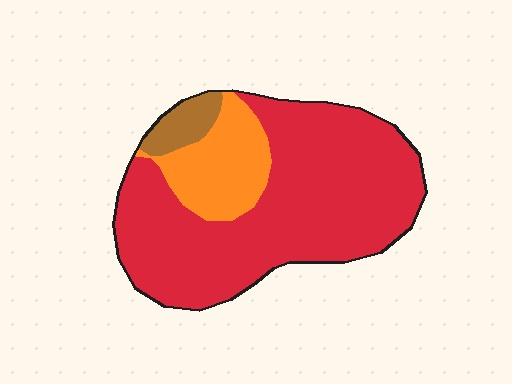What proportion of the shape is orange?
Orange covers around 20% of the shape.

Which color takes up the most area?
Red, at roughly 75%.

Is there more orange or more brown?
Orange.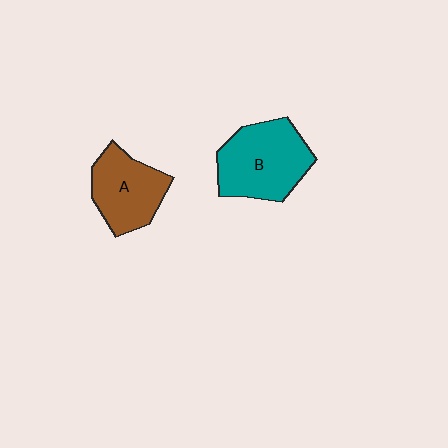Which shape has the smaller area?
Shape A (brown).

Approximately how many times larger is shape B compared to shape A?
Approximately 1.3 times.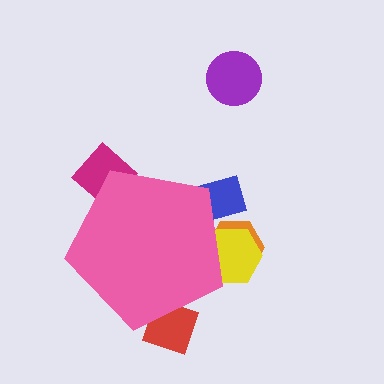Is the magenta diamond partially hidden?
Yes, the magenta diamond is partially hidden behind the pink pentagon.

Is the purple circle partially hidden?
No, the purple circle is fully visible.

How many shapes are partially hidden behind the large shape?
5 shapes are partially hidden.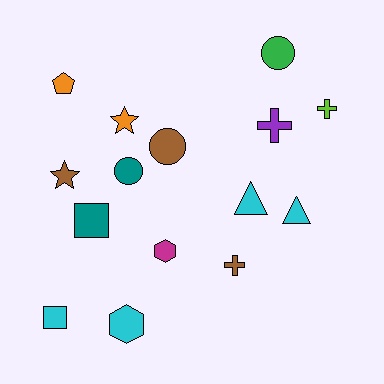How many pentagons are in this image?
There is 1 pentagon.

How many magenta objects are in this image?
There is 1 magenta object.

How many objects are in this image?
There are 15 objects.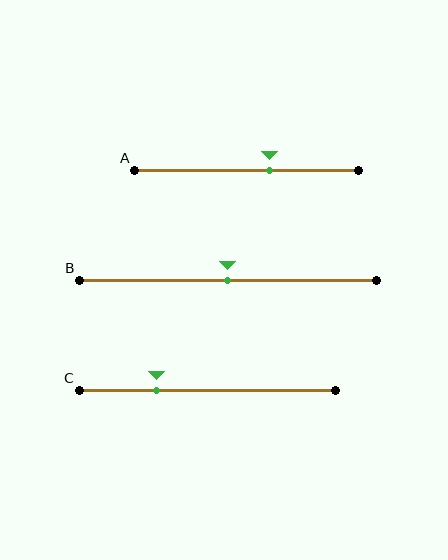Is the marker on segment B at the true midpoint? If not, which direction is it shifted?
Yes, the marker on segment B is at the true midpoint.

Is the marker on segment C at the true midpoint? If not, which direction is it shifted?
No, the marker on segment C is shifted to the left by about 20% of the segment length.